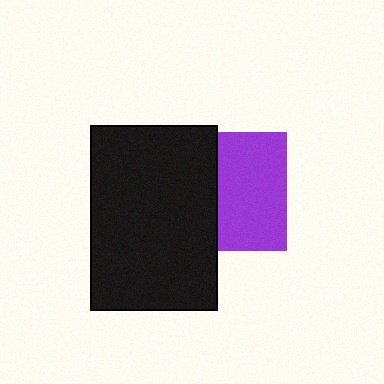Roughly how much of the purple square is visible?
About half of it is visible (roughly 58%).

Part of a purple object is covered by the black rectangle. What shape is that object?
It is a square.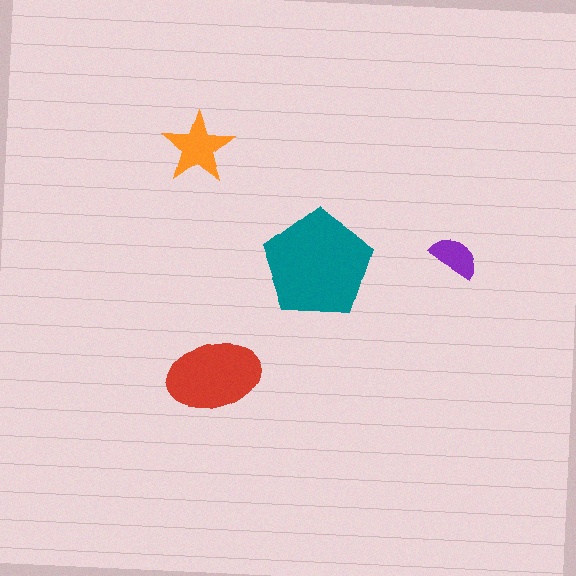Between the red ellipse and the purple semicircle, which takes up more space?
The red ellipse.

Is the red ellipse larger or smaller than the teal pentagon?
Smaller.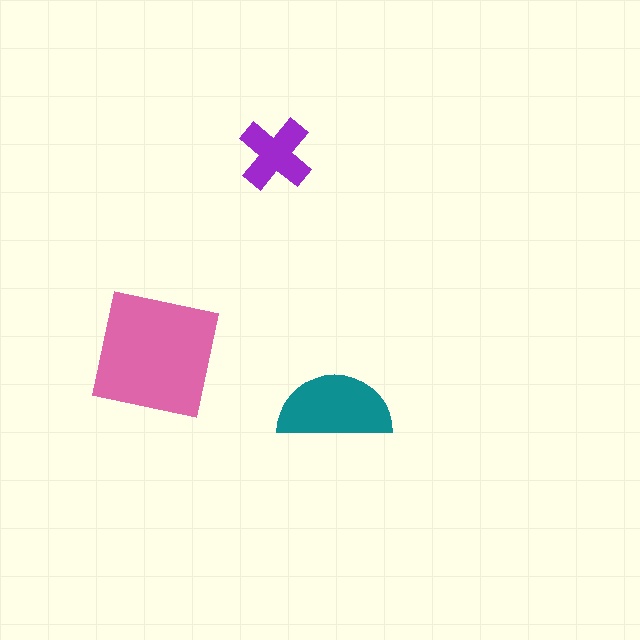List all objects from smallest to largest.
The purple cross, the teal semicircle, the pink square.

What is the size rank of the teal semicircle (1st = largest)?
2nd.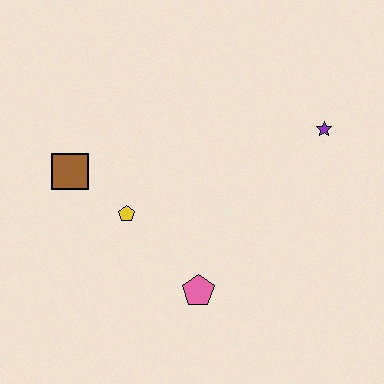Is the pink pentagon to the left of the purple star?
Yes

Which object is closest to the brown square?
The yellow pentagon is closest to the brown square.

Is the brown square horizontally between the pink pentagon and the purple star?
No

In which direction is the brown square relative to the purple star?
The brown square is to the left of the purple star.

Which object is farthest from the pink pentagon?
The purple star is farthest from the pink pentagon.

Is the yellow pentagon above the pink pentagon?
Yes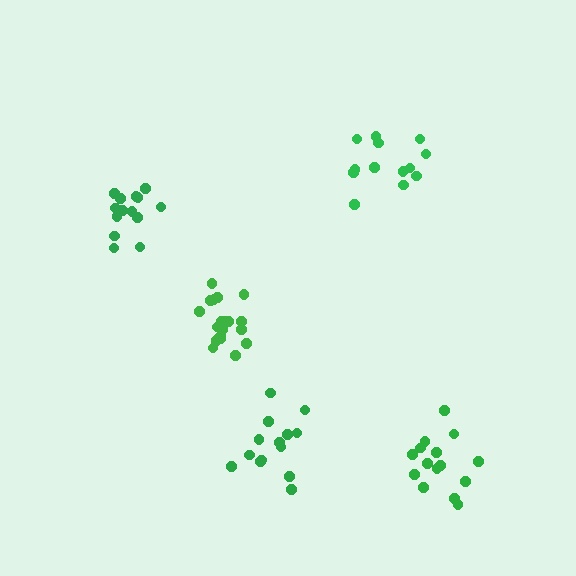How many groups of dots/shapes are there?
There are 5 groups.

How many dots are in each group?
Group 1: 13 dots, Group 2: 16 dots, Group 3: 19 dots, Group 4: 14 dots, Group 5: 14 dots (76 total).